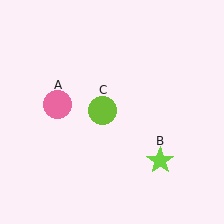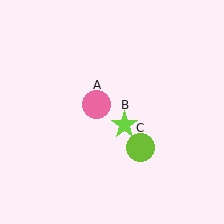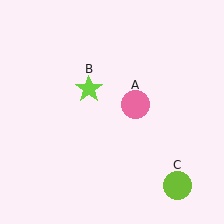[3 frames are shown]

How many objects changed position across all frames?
3 objects changed position: pink circle (object A), lime star (object B), lime circle (object C).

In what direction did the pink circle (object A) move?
The pink circle (object A) moved right.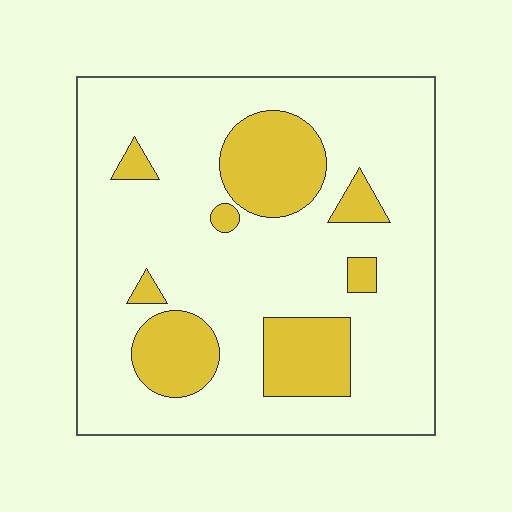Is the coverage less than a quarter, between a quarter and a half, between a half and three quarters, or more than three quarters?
Less than a quarter.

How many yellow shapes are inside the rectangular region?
8.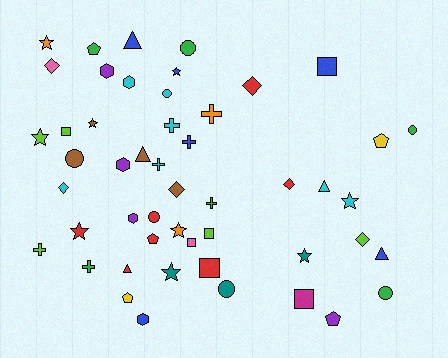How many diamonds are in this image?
There are 6 diamonds.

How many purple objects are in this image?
There are 4 purple objects.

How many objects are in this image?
There are 50 objects.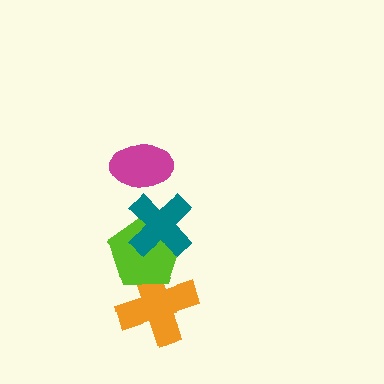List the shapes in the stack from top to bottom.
From top to bottom: the magenta ellipse, the teal cross, the lime pentagon, the orange cross.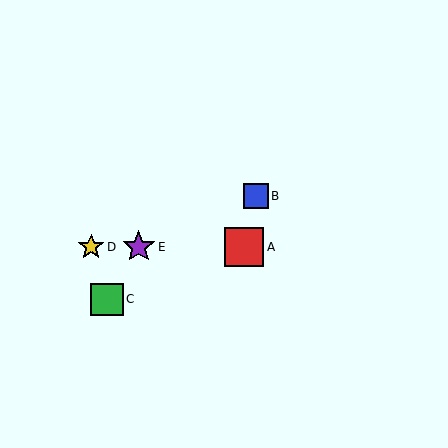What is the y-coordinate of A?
Object A is at y≈247.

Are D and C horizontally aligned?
No, D is at y≈247 and C is at y≈299.